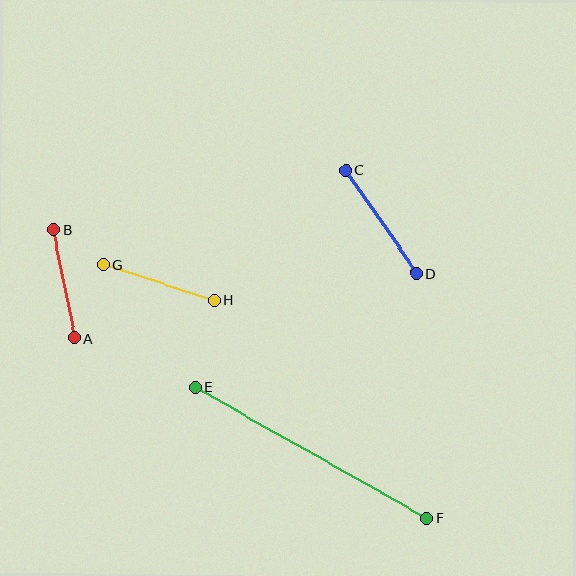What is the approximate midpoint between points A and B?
The midpoint is at approximately (64, 284) pixels.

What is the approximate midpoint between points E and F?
The midpoint is at approximately (311, 452) pixels.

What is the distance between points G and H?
The distance is approximately 116 pixels.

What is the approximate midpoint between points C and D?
The midpoint is at approximately (381, 222) pixels.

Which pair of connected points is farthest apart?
Points E and F are farthest apart.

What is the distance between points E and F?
The distance is approximately 266 pixels.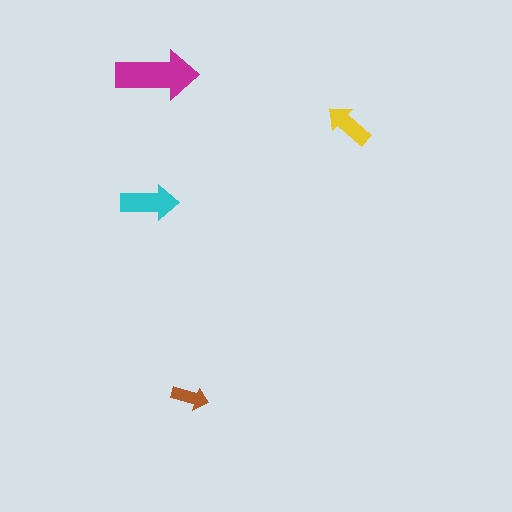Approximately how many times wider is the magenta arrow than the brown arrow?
About 2 times wider.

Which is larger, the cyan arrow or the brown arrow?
The cyan one.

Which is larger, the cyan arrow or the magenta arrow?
The magenta one.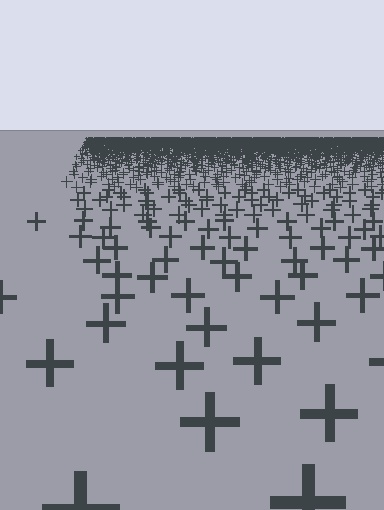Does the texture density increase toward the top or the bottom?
Density increases toward the top.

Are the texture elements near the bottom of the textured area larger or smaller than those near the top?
Larger. Near the bottom, elements are closer to the viewer and appear at a bigger on-screen size.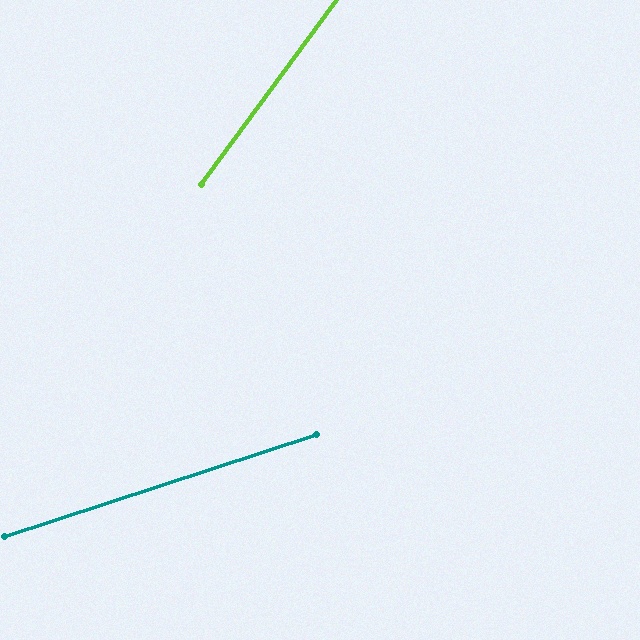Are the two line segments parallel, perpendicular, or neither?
Neither parallel nor perpendicular — they differ by about 36°.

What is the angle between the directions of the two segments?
Approximately 36 degrees.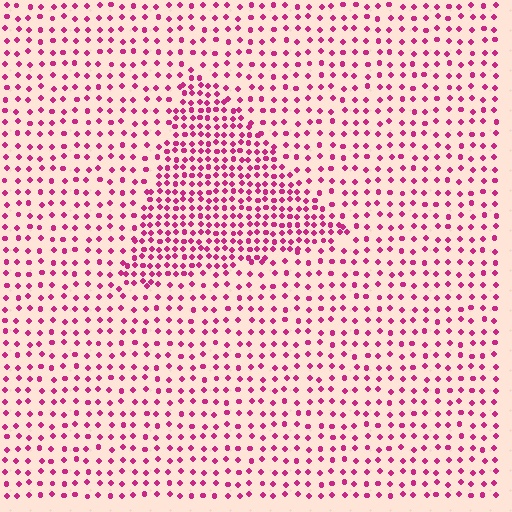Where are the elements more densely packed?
The elements are more densely packed inside the triangle boundary.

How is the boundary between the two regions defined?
The boundary is defined by a change in element density (approximately 2.0x ratio). All elements are the same color, size, and shape.